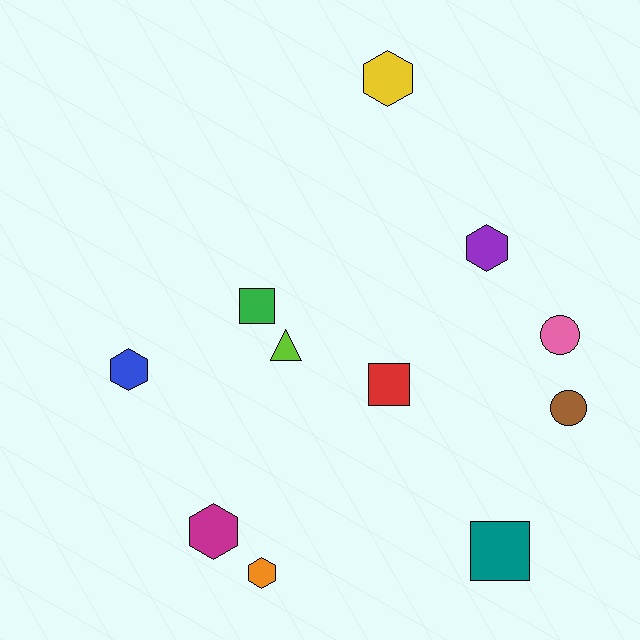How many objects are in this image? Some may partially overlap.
There are 11 objects.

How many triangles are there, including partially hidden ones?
There is 1 triangle.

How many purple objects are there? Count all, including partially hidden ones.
There is 1 purple object.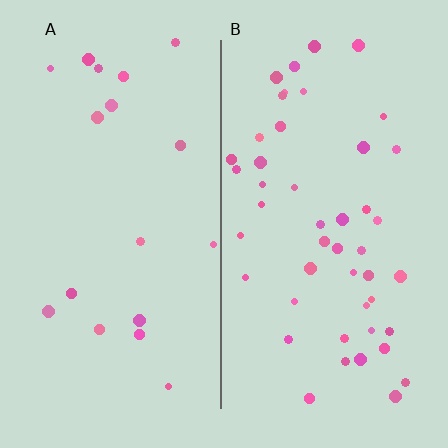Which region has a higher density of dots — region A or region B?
B (the right).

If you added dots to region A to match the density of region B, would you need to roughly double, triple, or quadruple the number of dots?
Approximately triple.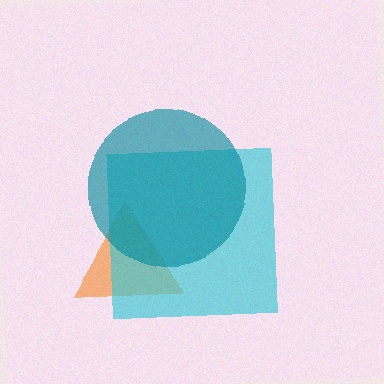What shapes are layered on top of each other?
The layered shapes are: an orange triangle, a cyan square, a teal circle.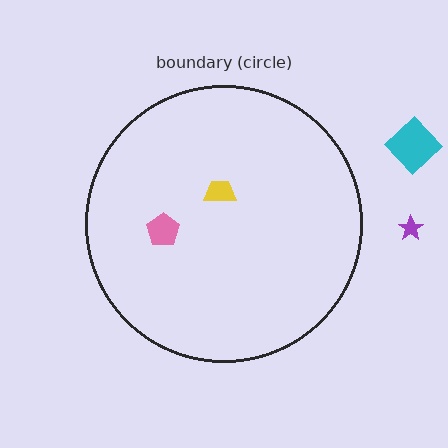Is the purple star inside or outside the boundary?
Outside.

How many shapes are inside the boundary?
2 inside, 2 outside.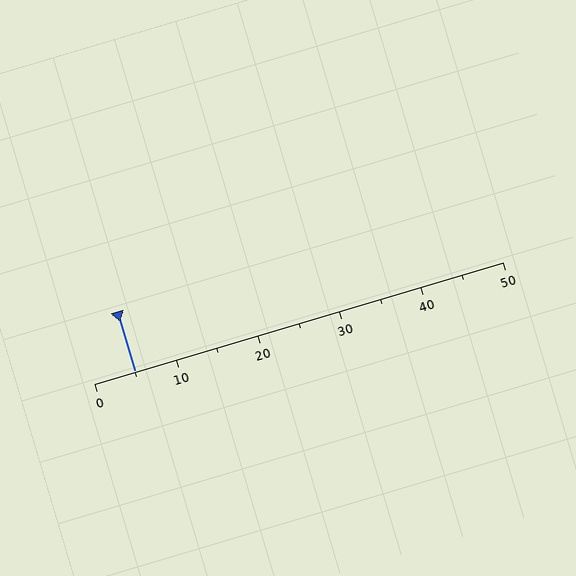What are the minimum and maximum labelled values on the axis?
The axis runs from 0 to 50.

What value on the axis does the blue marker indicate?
The marker indicates approximately 5.